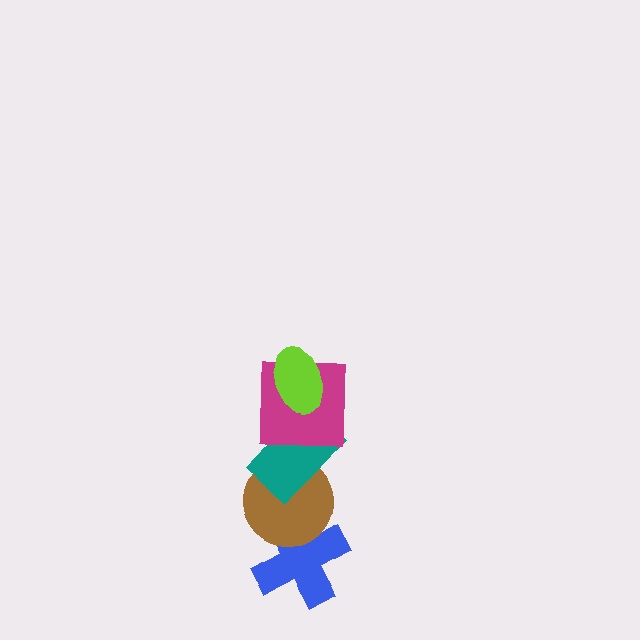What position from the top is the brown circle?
The brown circle is 4th from the top.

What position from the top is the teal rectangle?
The teal rectangle is 3rd from the top.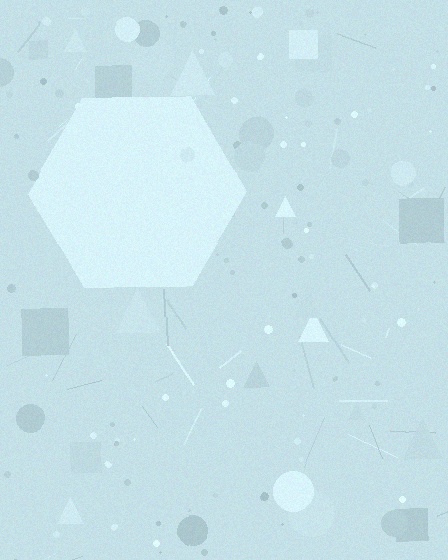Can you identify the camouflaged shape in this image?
The camouflaged shape is a hexagon.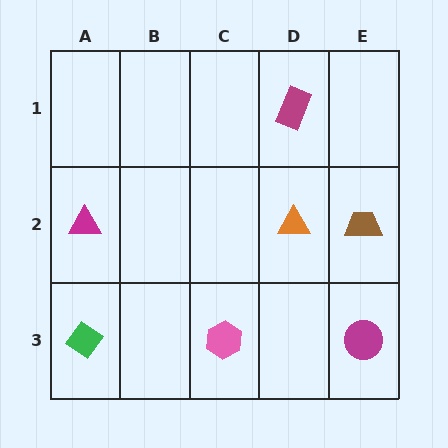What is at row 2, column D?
An orange triangle.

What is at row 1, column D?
A magenta rectangle.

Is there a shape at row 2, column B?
No, that cell is empty.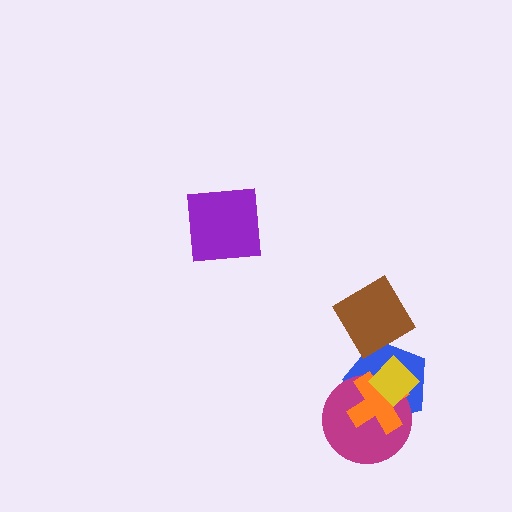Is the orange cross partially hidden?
Yes, it is partially covered by another shape.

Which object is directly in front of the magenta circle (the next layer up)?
The orange cross is directly in front of the magenta circle.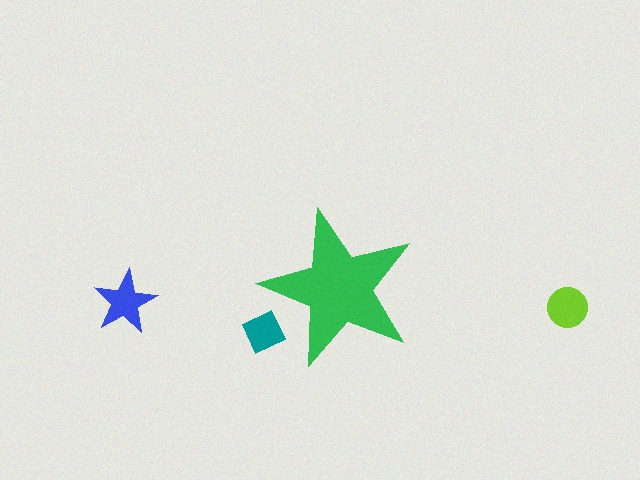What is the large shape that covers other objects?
A green star.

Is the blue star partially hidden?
No, the blue star is fully visible.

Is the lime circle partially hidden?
No, the lime circle is fully visible.